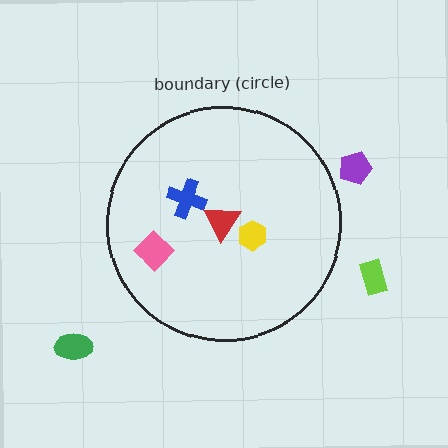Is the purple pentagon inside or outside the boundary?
Outside.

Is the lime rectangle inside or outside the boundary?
Outside.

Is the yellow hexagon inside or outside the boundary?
Inside.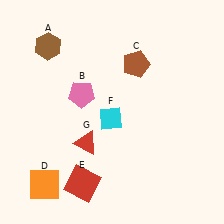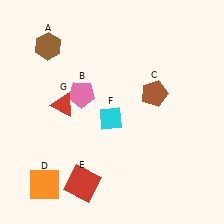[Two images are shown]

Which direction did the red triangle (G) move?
The red triangle (G) moved up.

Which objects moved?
The objects that moved are: the brown pentagon (C), the red triangle (G).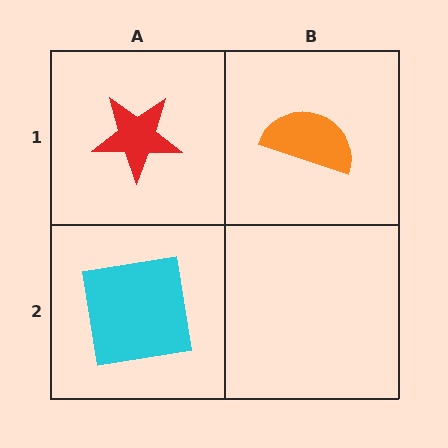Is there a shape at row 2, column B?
No, that cell is empty.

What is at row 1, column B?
An orange semicircle.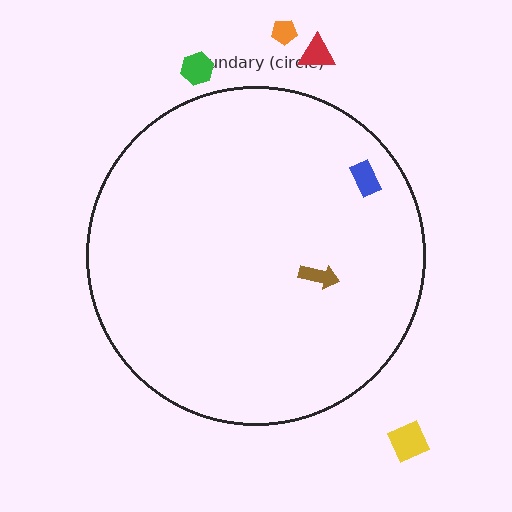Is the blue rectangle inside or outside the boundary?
Inside.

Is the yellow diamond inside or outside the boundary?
Outside.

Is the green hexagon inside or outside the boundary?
Outside.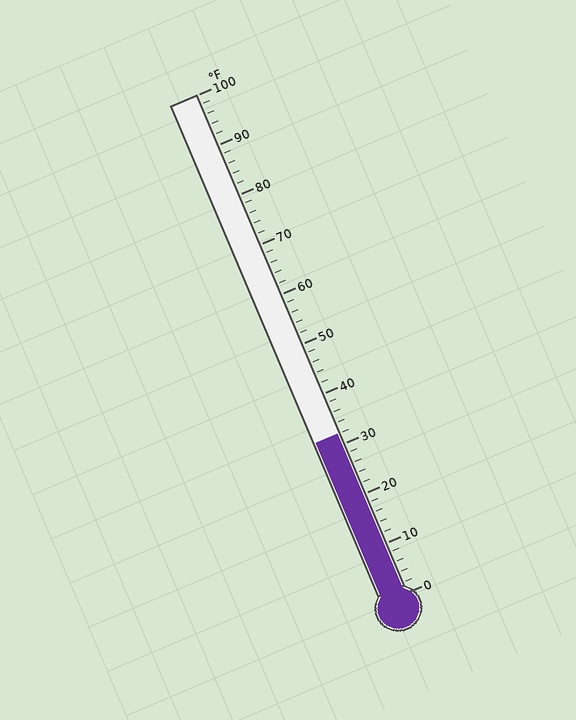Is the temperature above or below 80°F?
The temperature is below 80°F.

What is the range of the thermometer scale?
The thermometer scale ranges from 0°F to 100°F.